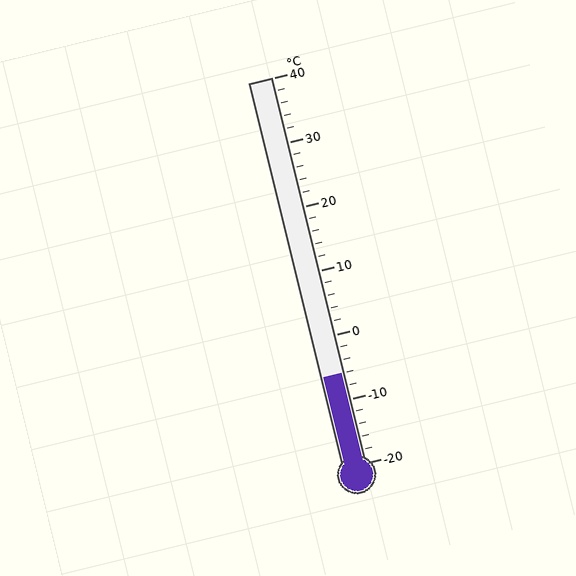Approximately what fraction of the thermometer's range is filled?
The thermometer is filled to approximately 25% of its range.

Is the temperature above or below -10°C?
The temperature is above -10°C.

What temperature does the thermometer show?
The thermometer shows approximately -6°C.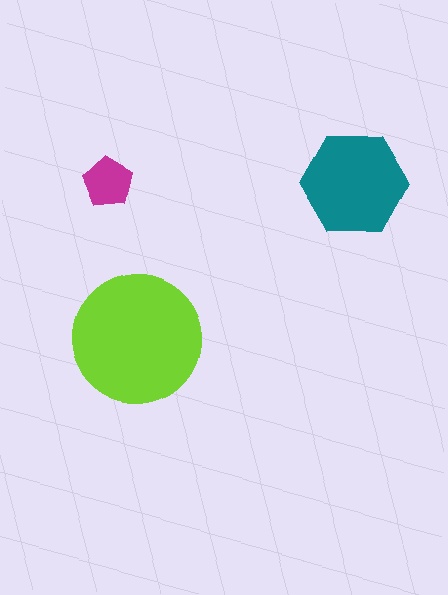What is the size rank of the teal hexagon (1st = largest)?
2nd.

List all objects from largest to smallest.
The lime circle, the teal hexagon, the magenta pentagon.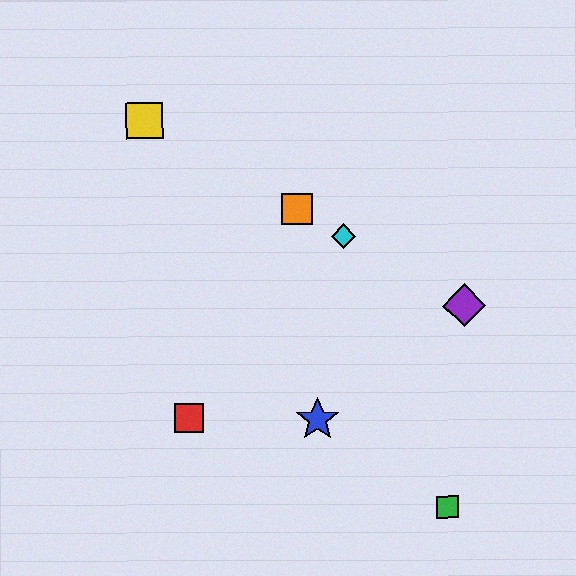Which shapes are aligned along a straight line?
The yellow square, the purple diamond, the orange square, the cyan diamond are aligned along a straight line.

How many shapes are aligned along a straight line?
4 shapes (the yellow square, the purple diamond, the orange square, the cyan diamond) are aligned along a straight line.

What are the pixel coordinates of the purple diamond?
The purple diamond is at (465, 306).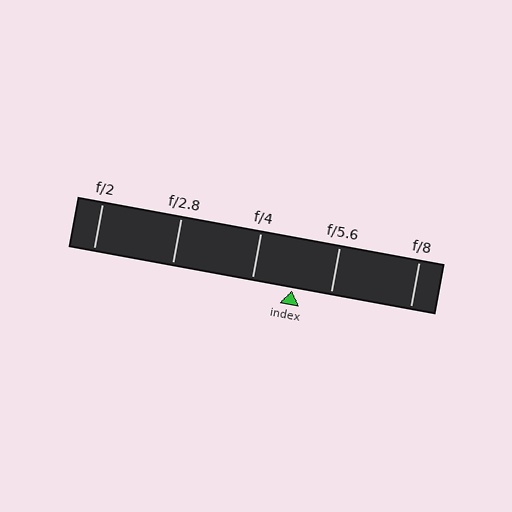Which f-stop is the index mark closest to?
The index mark is closest to f/5.6.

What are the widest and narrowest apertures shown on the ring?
The widest aperture shown is f/2 and the narrowest is f/8.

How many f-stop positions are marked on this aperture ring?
There are 5 f-stop positions marked.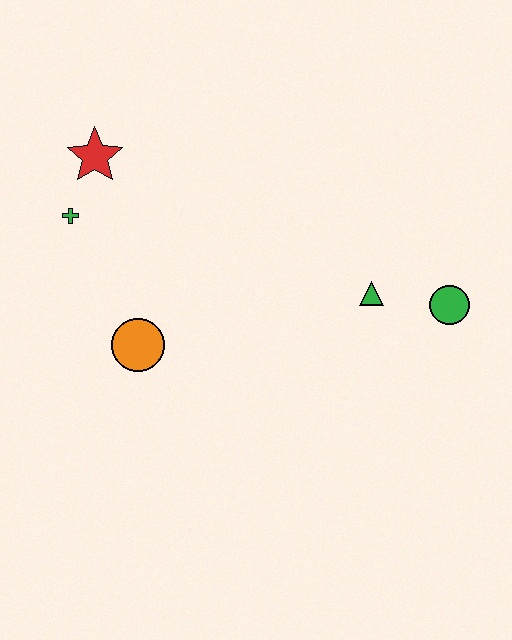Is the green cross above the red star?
No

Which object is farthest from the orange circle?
The green circle is farthest from the orange circle.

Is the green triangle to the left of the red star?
No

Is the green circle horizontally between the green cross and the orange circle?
No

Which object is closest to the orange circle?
The green cross is closest to the orange circle.